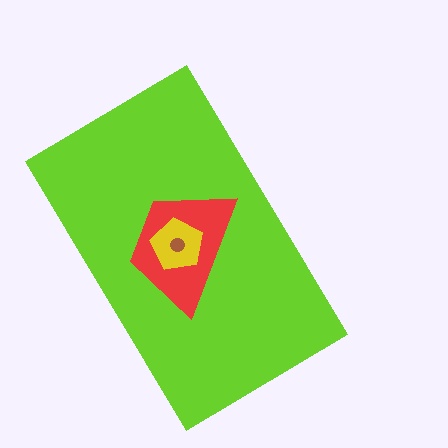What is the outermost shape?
The lime rectangle.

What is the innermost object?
The brown circle.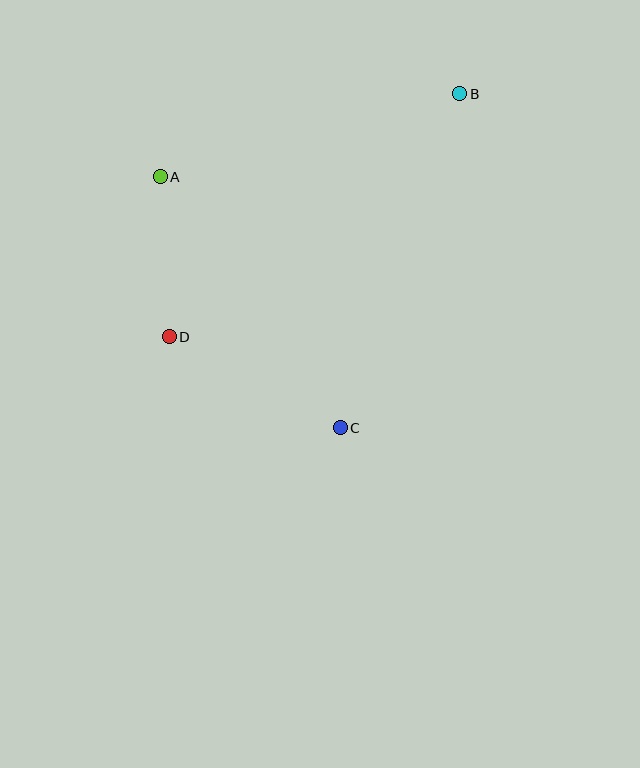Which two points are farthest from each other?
Points B and D are farthest from each other.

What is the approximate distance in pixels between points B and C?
The distance between B and C is approximately 354 pixels.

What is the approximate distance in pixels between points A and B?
The distance between A and B is approximately 311 pixels.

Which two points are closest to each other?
Points A and D are closest to each other.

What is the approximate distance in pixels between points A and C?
The distance between A and C is approximately 309 pixels.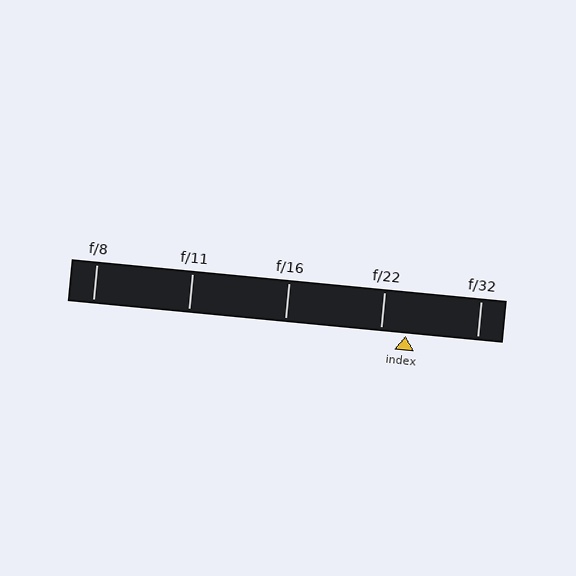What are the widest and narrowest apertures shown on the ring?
The widest aperture shown is f/8 and the narrowest is f/32.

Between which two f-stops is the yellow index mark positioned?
The index mark is between f/22 and f/32.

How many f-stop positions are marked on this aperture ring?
There are 5 f-stop positions marked.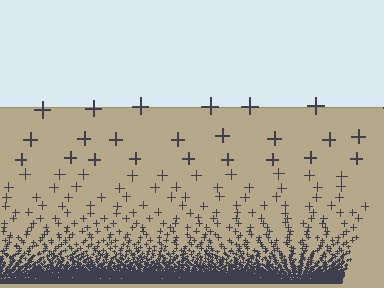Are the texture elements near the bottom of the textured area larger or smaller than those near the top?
Smaller. The gradient is inverted — elements near the bottom are smaller and denser.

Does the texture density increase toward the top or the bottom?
Density increases toward the bottom.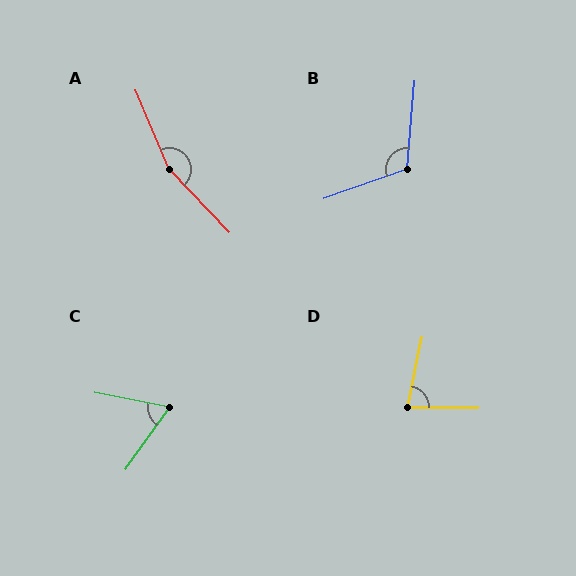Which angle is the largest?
A, at approximately 159 degrees.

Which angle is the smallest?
C, at approximately 65 degrees.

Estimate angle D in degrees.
Approximately 79 degrees.